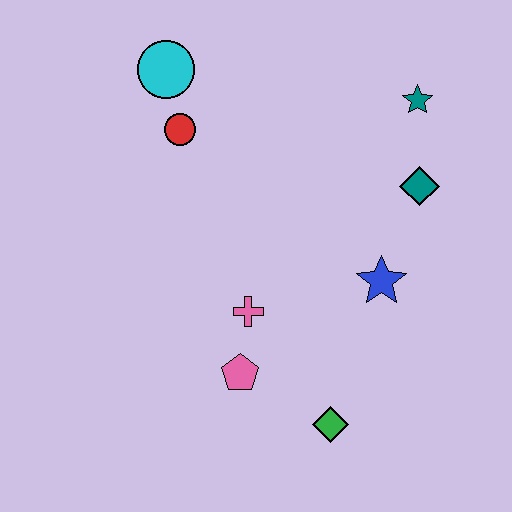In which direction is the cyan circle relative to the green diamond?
The cyan circle is above the green diamond.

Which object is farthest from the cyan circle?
The green diamond is farthest from the cyan circle.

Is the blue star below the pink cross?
No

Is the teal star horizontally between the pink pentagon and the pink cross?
No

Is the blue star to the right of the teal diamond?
No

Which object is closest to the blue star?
The teal diamond is closest to the blue star.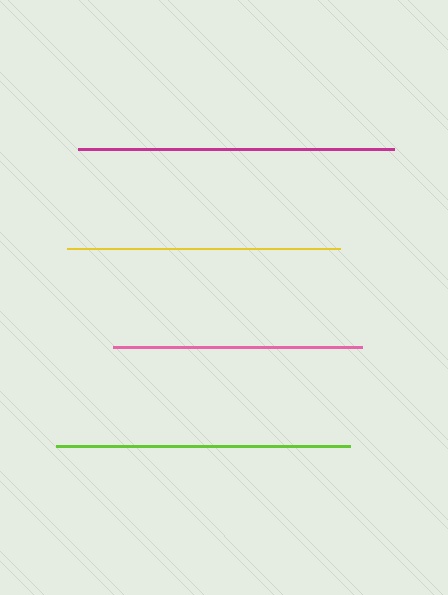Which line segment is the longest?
The magenta line is the longest at approximately 316 pixels.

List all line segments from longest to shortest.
From longest to shortest: magenta, lime, yellow, pink.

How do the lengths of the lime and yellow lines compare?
The lime and yellow lines are approximately the same length.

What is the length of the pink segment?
The pink segment is approximately 250 pixels long.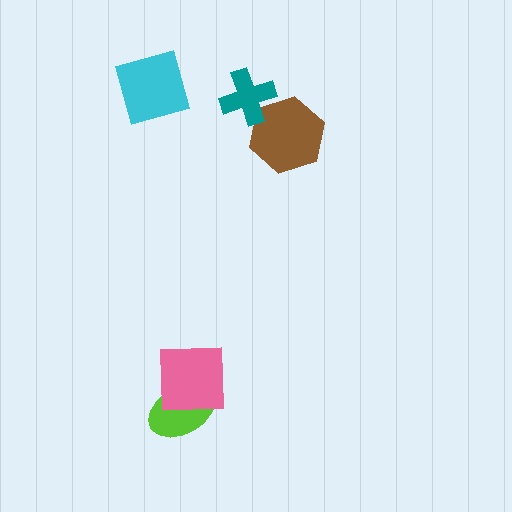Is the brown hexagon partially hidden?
Yes, it is partially covered by another shape.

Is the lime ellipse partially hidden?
Yes, it is partially covered by another shape.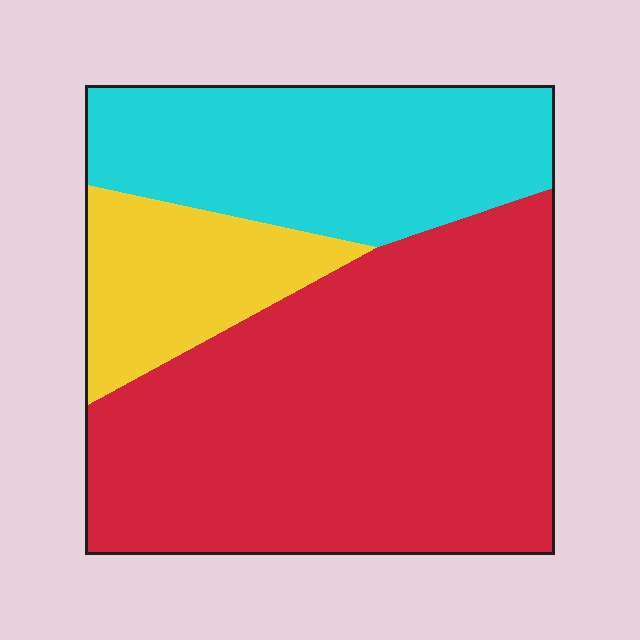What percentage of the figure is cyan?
Cyan covers about 30% of the figure.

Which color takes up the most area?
Red, at roughly 55%.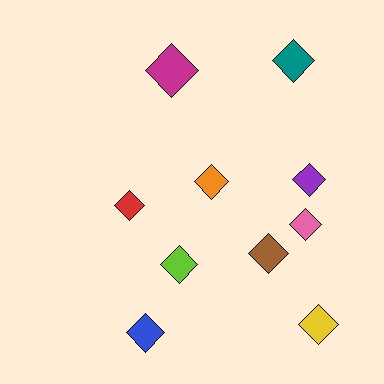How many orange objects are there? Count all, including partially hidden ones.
There is 1 orange object.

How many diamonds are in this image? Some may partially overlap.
There are 10 diamonds.